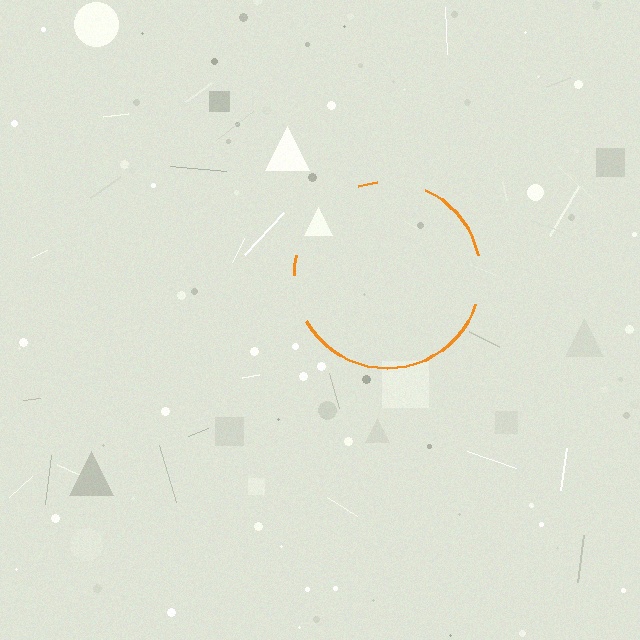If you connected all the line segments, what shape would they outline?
They would outline a circle.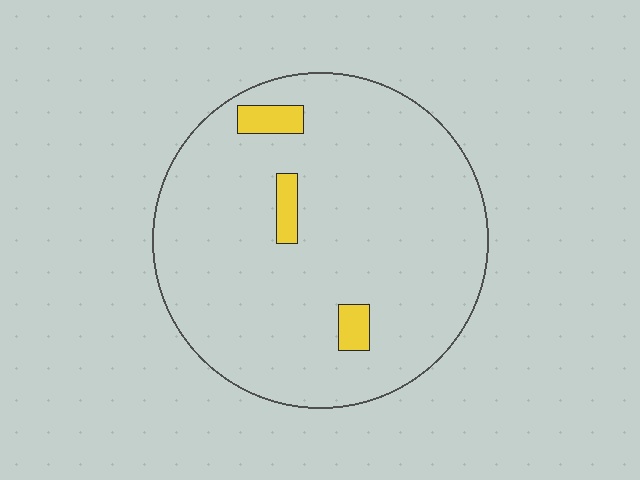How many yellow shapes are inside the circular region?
3.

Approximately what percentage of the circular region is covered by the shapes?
Approximately 5%.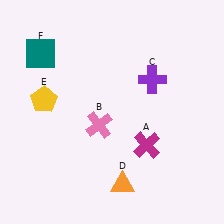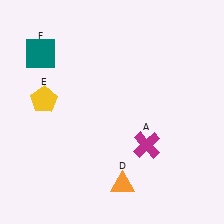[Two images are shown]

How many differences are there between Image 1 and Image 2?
There are 2 differences between the two images.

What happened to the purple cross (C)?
The purple cross (C) was removed in Image 2. It was in the top-right area of Image 1.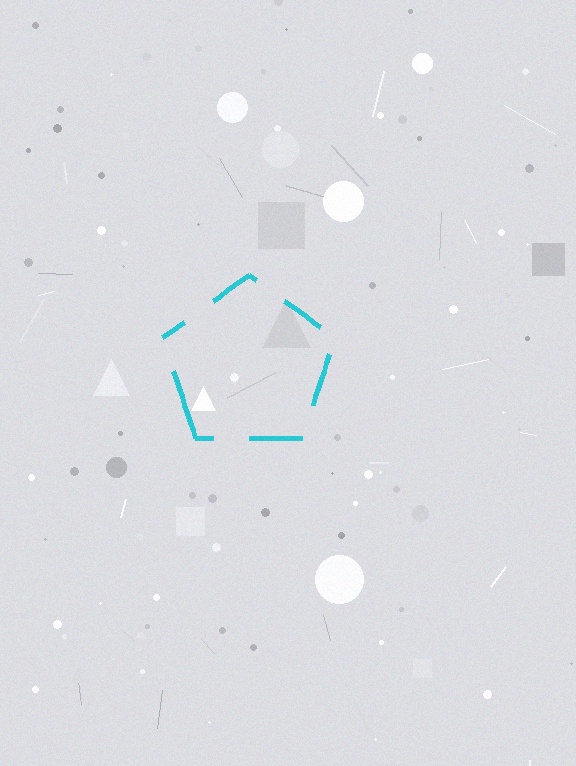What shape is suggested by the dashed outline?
The dashed outline suggests a pentagon.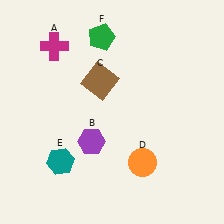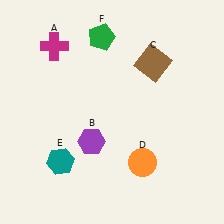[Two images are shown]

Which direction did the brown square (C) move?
The brown square (C) moved right.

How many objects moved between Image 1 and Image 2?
1 object moved between the two images.